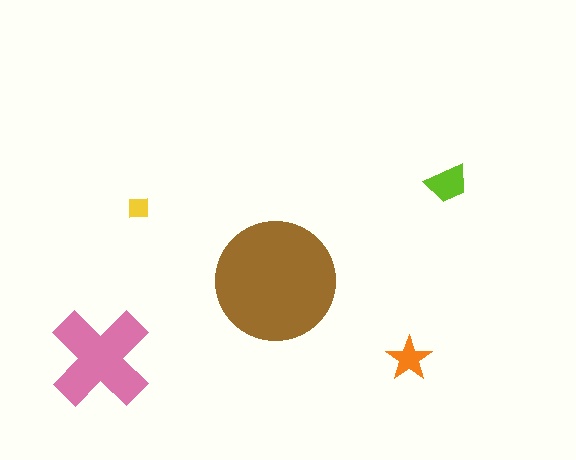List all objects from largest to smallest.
The brown circle, the pink cross, the lime trapezoid, the orange star, the yellow square.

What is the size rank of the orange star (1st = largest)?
4th.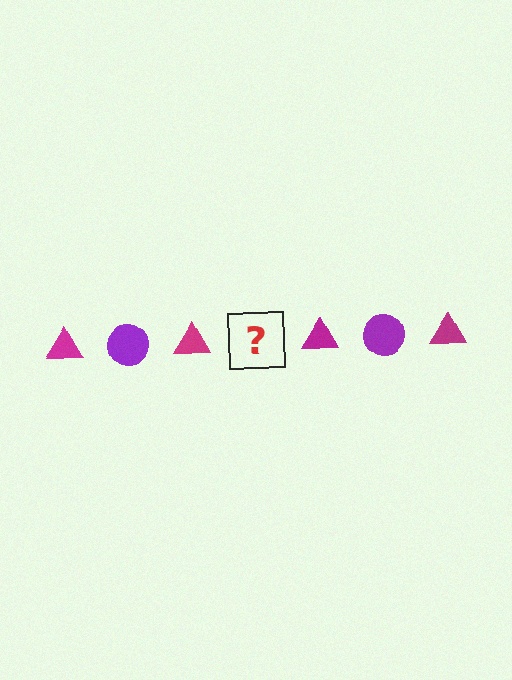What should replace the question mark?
The question mark should be replaced with a purple circle.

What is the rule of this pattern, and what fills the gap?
The rule is that the pattern alternates between magenta triangle and purple circle. The gap should be filled with a purple circle.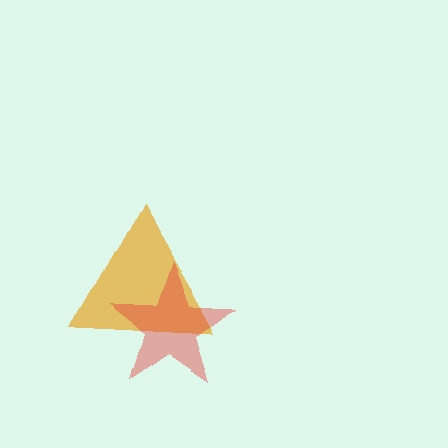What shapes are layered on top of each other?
The layered shapes are: an orange triangle, a red star.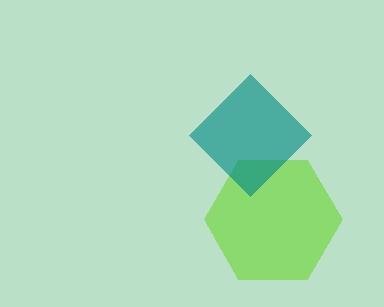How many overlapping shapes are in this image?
There are 2 overlapping shapes in the image.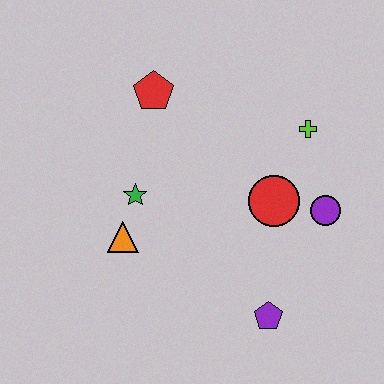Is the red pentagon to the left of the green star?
No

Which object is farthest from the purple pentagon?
The red pentagon is farthest from the purple pentagon.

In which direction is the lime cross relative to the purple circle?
The lime cross is above the purple circle.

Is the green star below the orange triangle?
No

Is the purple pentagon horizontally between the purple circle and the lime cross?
No